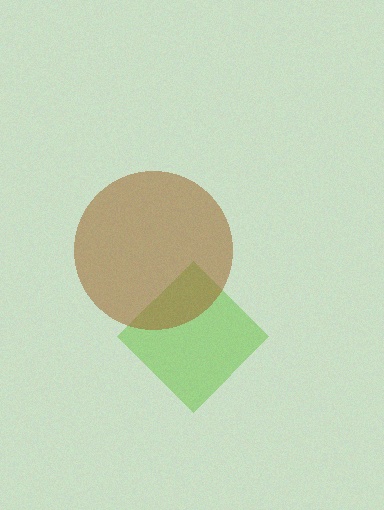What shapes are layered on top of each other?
The layered shapes are: a lime diamond, a brown circle.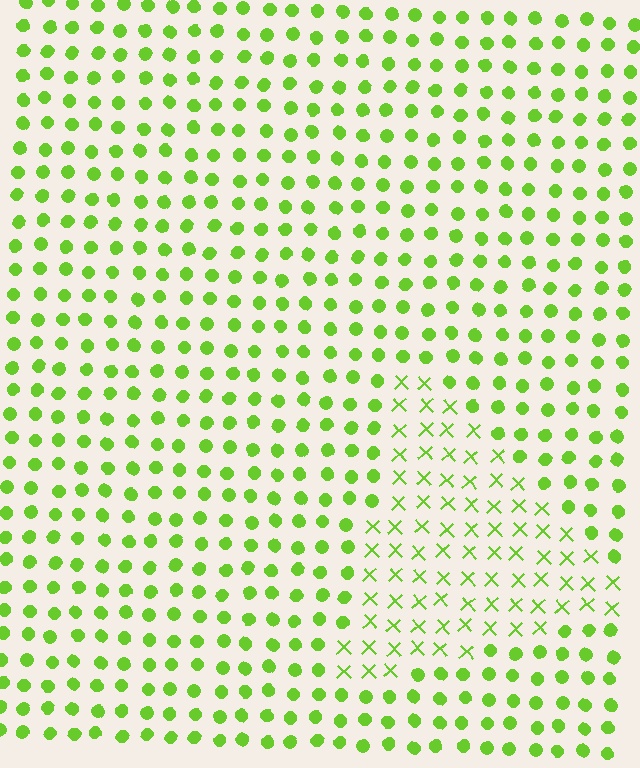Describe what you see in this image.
The image is filled with small lime elements arranged in a uniform grid. A triangle-shaped region contains X marks, while the surrounding area contains circles. The boundary is defined purely by the change in element shape.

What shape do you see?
I see a triangle.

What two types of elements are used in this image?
The image uses X marks inside the triangle region and circles outside it.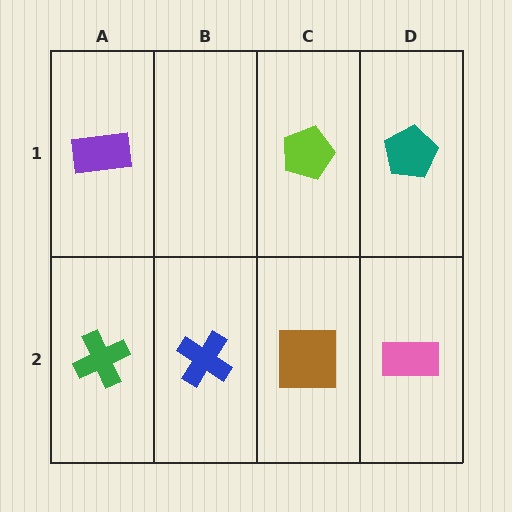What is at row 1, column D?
A teal pentagon.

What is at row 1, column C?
A lime pentagon.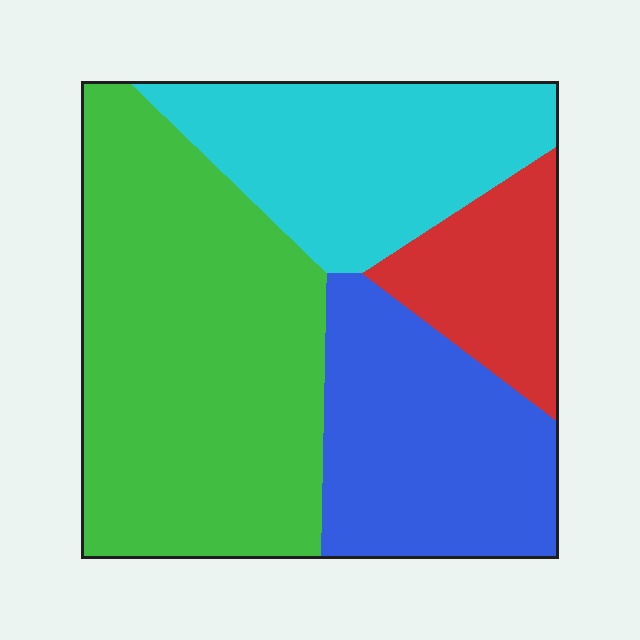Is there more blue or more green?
Green.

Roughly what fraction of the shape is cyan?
Cyan takes up less than a quarter of the shape.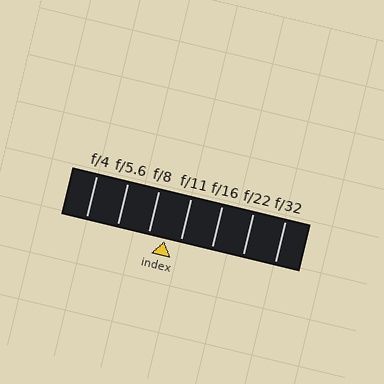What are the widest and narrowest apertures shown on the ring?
The widest aperture shown is f/4 and the narrowest is f/32.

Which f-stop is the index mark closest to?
The index mark is closest to f/11.